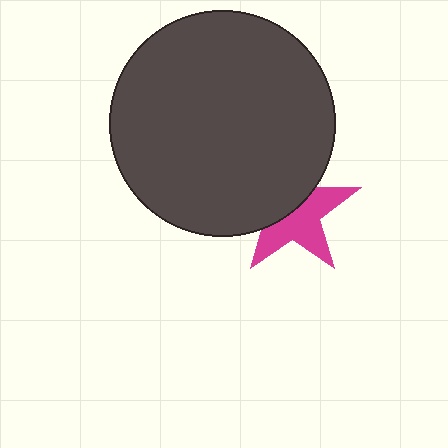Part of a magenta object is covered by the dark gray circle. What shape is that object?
It is a star.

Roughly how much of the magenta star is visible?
About half of it is visible (roughly 54%).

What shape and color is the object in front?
The object in front is a dark gray circle.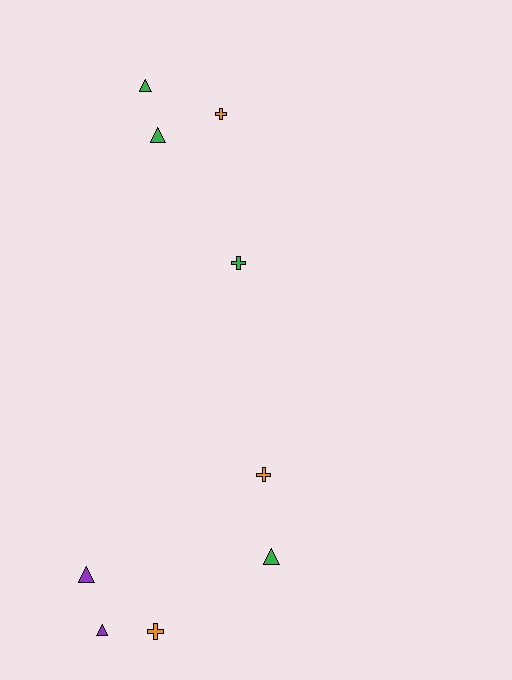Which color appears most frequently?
Green, with 4 objects.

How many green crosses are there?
There is 1 green cross.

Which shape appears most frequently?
Triangle, with 5 objects.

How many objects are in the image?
There are 9 objects.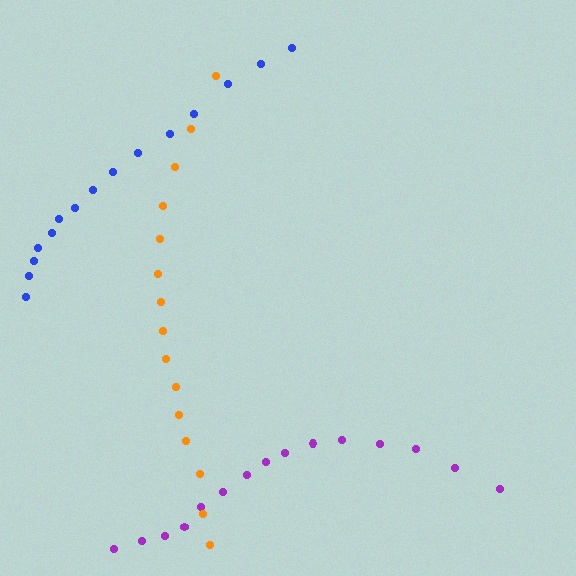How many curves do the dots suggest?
There are 3 distinct paths.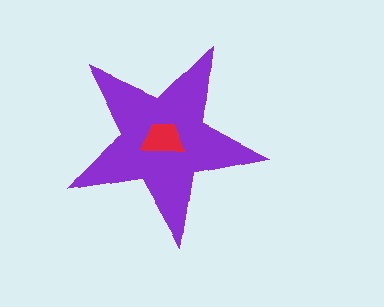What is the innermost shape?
The red trapezoid.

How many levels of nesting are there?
2.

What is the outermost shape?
The purple star.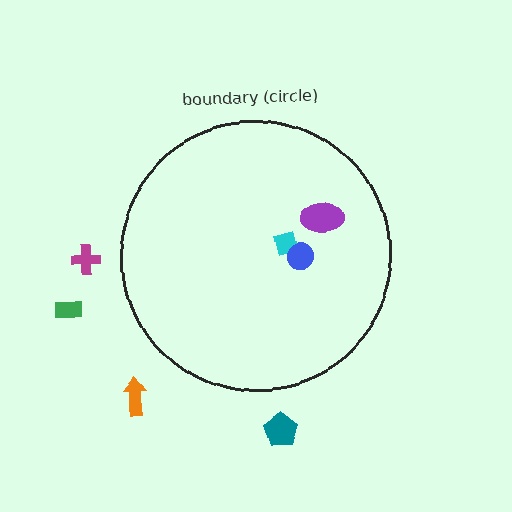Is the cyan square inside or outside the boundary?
Inside.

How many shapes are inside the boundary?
3 inside, 4 outside.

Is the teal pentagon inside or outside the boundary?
Outside.